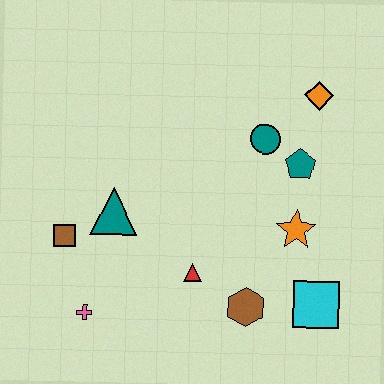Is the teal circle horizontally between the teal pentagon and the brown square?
Yes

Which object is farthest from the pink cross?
The orange diamond is farthest from the pink cross.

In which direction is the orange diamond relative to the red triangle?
The orange diamond is above the red triangle.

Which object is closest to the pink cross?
The brown square is closest to the pink cross.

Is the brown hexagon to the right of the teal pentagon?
No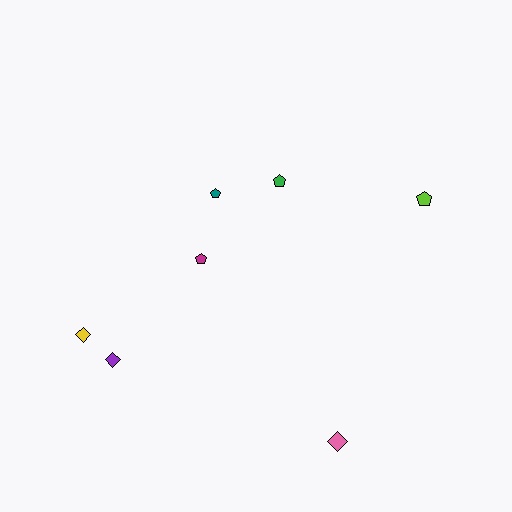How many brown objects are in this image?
There are no brown objects.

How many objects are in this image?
There are 7 objects.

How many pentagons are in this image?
There are 4 pentagons.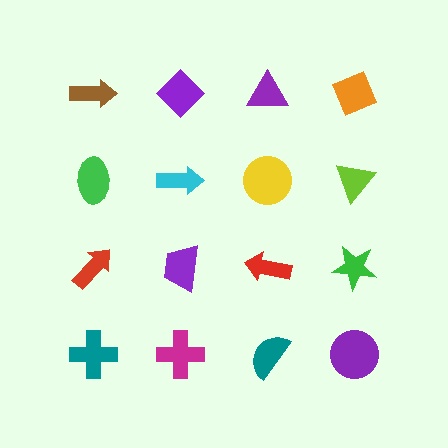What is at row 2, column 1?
A green ellipse.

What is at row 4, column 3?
A teal semicircle.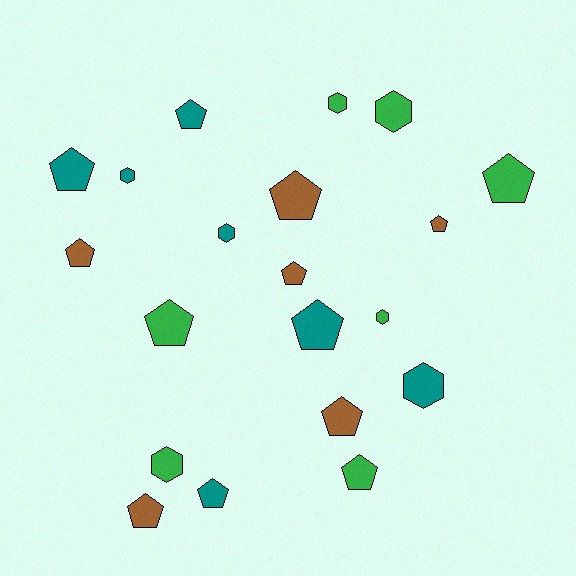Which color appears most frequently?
Green, with 7 objects.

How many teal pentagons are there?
There are 4 teal pentagons.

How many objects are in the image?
There are 20 objects.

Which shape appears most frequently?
Pentagon, with 13 objects.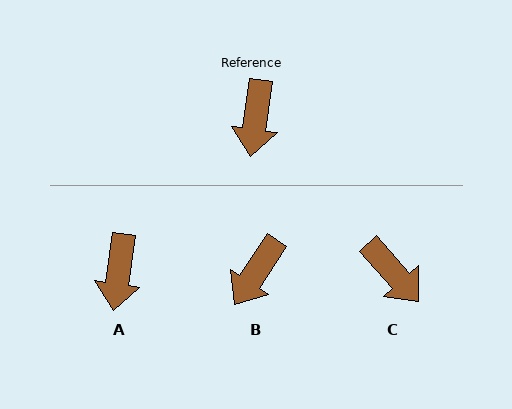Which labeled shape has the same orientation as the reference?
A.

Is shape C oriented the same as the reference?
No, it is off by about 50 degrees.